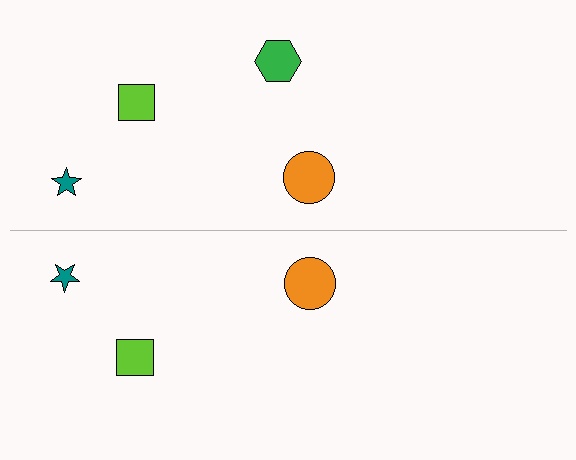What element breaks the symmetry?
A green hexagon is missing from the bottom side.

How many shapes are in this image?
There are 7 shapes in this image.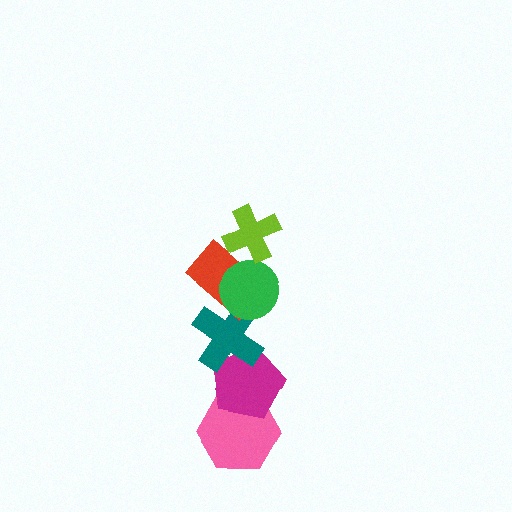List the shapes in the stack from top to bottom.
From top to bottom: the lime cross, the green circle, the red rectangle, the teal cross, the magenta pentagon, the pink hexagon.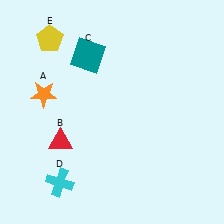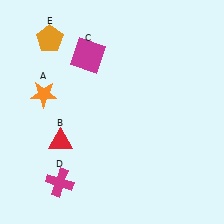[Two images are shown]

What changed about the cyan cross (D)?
In Image 1, D is cyan. In Image 2, it changed to magenta.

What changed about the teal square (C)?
In Image 1, C is teal. In Image 2, it changed to magenta.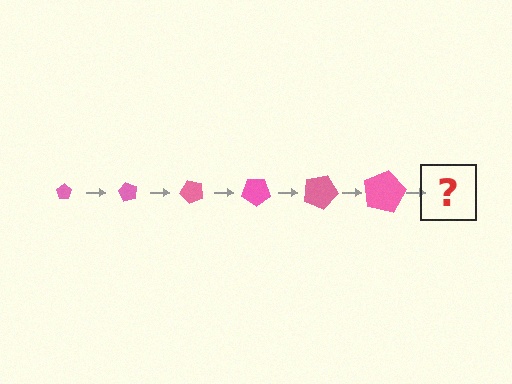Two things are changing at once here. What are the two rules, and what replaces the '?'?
The two rules are that the pentagon grows larger each step and it rotates 60 degrees each step. The '?' should be a pentagon, larger than the previous one and rotated 360 degrees from the start.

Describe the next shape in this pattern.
It should be a pentagon, larger than the previous one and rotated 360 degrees from the start.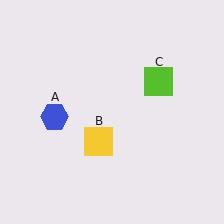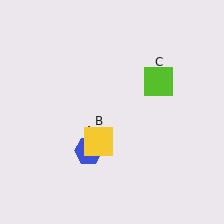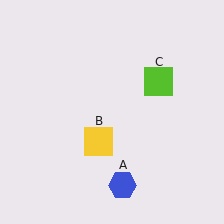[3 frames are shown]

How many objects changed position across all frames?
1 object changed position: blue hexagon (object A).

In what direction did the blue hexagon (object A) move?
The blue hexagon (object A) moved down and to the right.